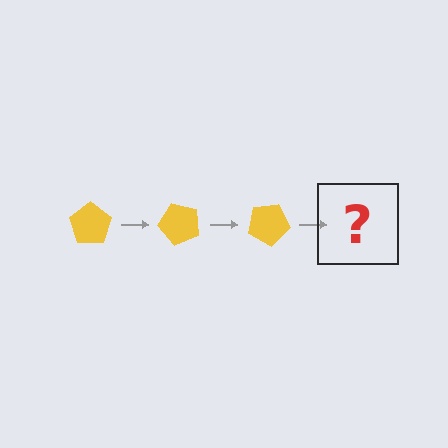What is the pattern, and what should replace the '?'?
The pattern is that the pentagon rotates 50 degrees each step. The '?' should be a yellow pentagon rotated 150 degrees.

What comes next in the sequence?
The next element should be a yellow pentagon rotated 150 degrees.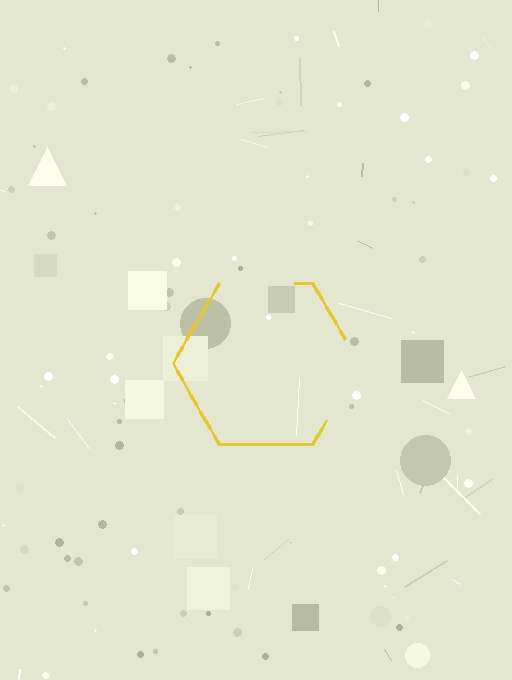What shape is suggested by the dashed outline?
The dashed outline suggests a hexagon.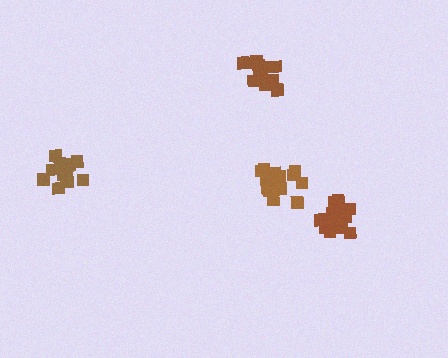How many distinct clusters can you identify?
There are 4 distinct clusters.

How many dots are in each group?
Group 1: 15 dots, Group 2: 16 dots, Group 3: 14 dots, Group 4: 18 dots (63 total).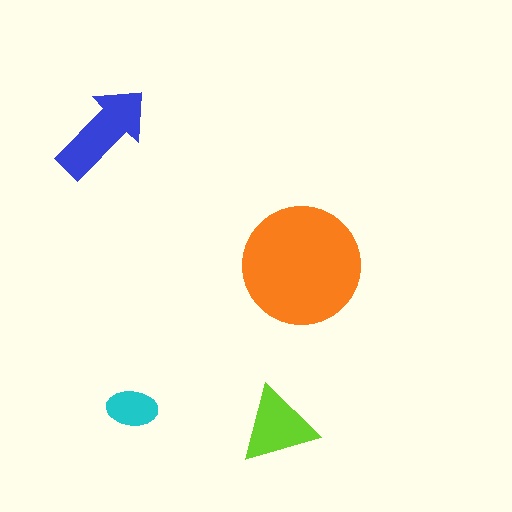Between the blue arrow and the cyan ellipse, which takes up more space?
The blue arrow.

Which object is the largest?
The orange circle.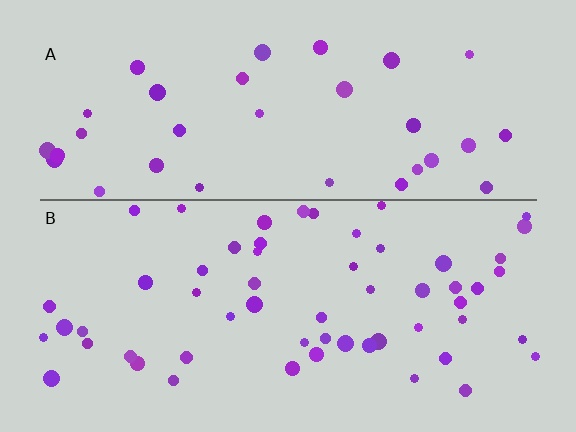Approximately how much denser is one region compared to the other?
Approximately 1.7× — region B over region A.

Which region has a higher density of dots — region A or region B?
B (the bottom).